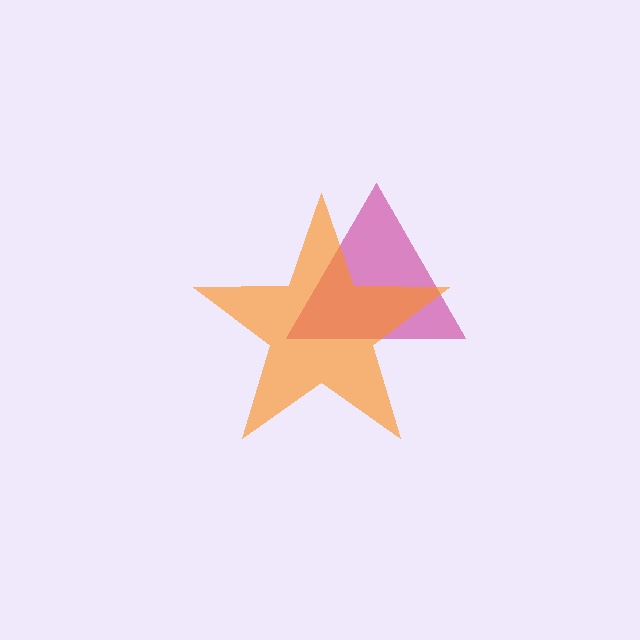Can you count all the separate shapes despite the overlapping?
Yes, there are 2 separate shapes.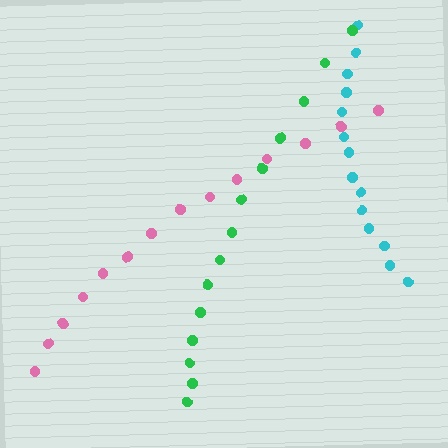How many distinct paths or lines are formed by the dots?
There are 3 distinct paths.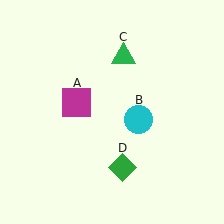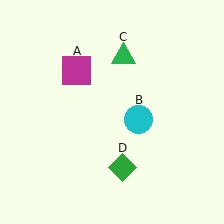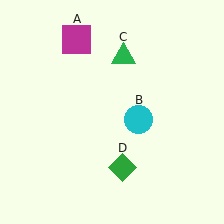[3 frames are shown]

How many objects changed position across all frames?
1 object changed position: magenta square (object A).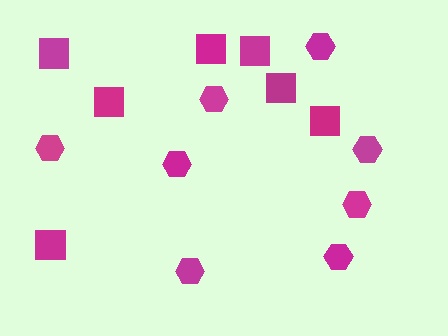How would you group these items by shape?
There are 2 groups: one group of hexagons (8) and one group of squares (7).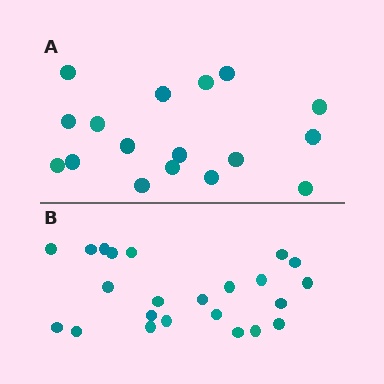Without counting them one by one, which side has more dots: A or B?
Region B (the bottom region) has more dots.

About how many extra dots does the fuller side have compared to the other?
Region B has about 6 more dots than region A.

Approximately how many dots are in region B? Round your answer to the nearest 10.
About 20 dots. (The exact count is 23, which rounds to 20.)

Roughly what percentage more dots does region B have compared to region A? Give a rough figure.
About 35% more.